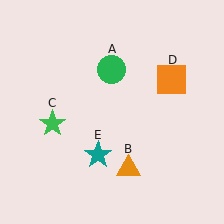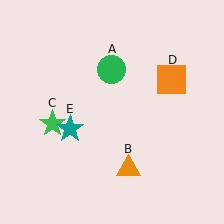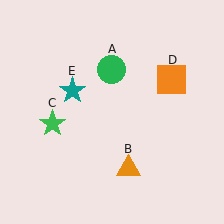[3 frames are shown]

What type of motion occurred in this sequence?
The teal star (object E) rotated clockwise around the center of the scene.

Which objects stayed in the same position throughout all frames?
Green circle (object A) and orange triangle (object B) and green star (object C) and orange square (object D) remained stationary.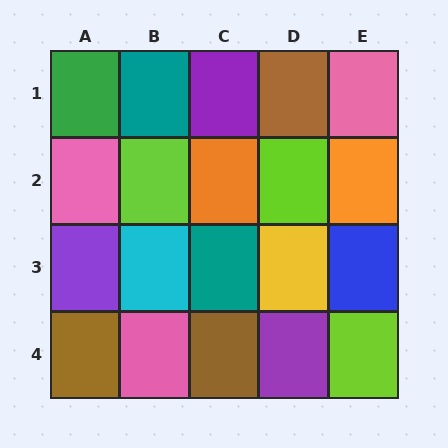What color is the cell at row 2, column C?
Orange.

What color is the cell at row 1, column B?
Teal.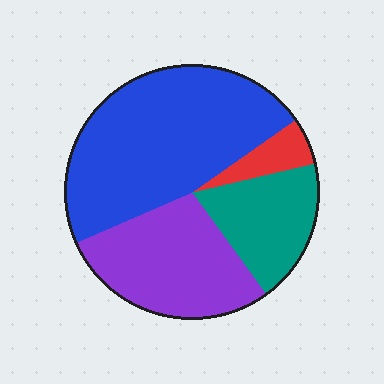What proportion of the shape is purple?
Purple covers around 30% of the shape.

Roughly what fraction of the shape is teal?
Teal takes up between a sixth and a third of the shape.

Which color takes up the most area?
Blue, at roughly 45%.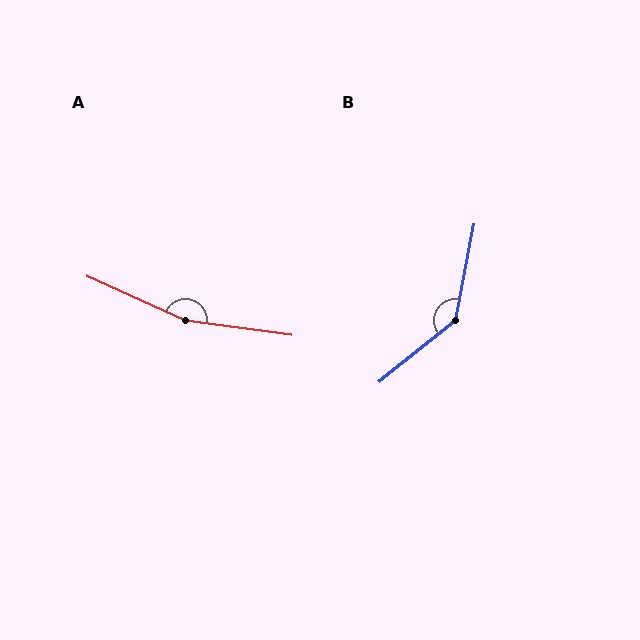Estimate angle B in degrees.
Approximately 140 degrees.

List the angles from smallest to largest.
B (140°), A (163°).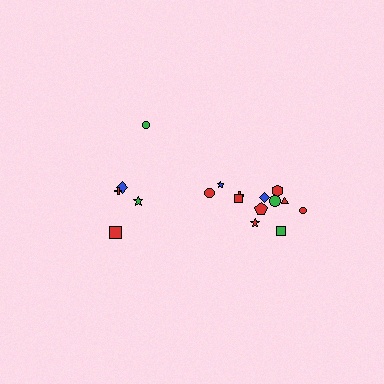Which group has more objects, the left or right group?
The right group.